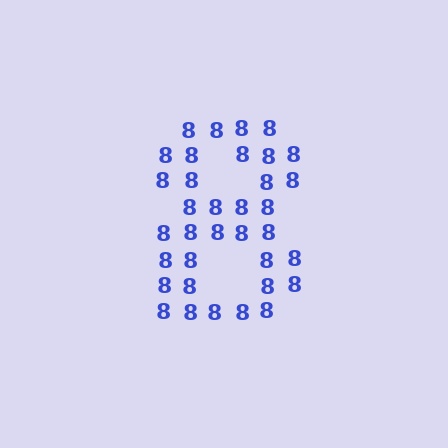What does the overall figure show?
The overall figure shows the digit 8.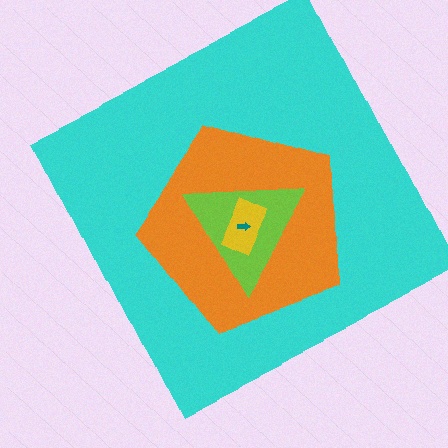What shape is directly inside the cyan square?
The orange pentagon.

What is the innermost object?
The teal arrow.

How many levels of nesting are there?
5.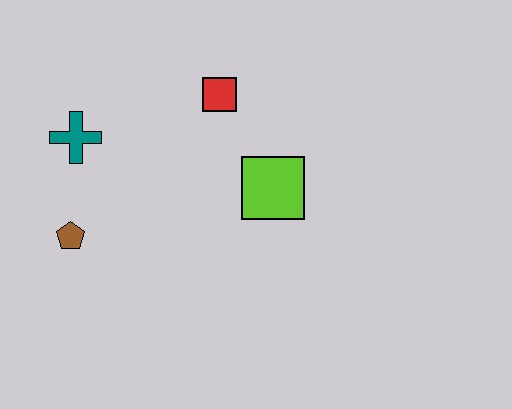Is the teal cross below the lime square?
No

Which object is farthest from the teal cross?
The lime square is farthest from the teal cross.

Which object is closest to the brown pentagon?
The teal cross is closest to the brown pentagon.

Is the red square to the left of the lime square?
Yes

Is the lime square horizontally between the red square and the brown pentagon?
No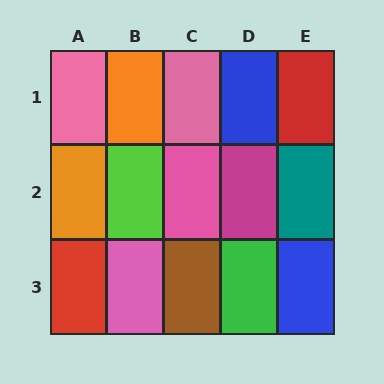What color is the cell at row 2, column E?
Teal.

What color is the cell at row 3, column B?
Pink.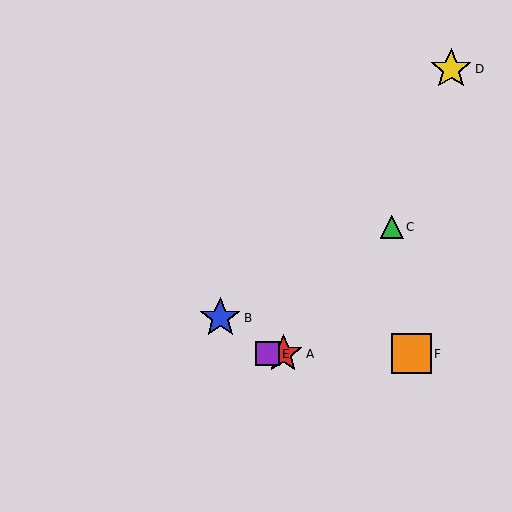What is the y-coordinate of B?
Object B is at y≈318.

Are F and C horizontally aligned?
No, F is at y≈354 and C is at y≈227.